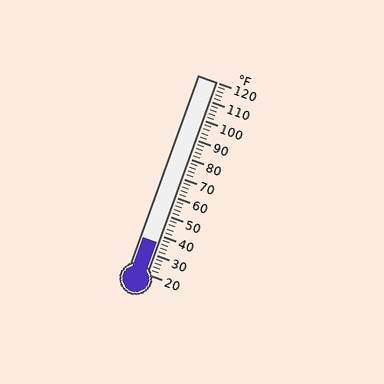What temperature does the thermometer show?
The thermometer shows approximately 36°F.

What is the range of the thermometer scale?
The thermometer scale ranges from 20°F to 120°F.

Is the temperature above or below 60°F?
The temperature is below 60°F.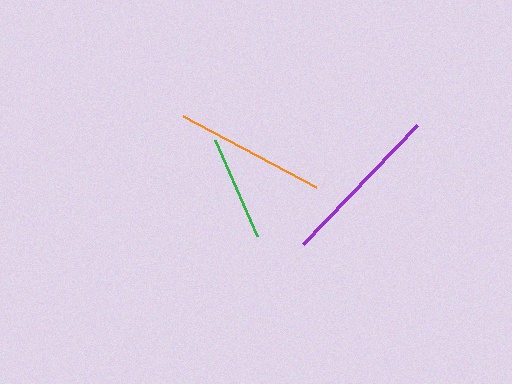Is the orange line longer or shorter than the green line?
The orange line is longer than the green line.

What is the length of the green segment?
The green segment is approximately 104 pixels long.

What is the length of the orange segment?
The orange segment is approximately 151 pixels long.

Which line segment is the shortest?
The green line is the shortest at approximately 104 pixels.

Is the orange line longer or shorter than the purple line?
The purple line is longer than the orange line.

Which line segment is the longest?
The purple line is the longest at approximately 165 pixels.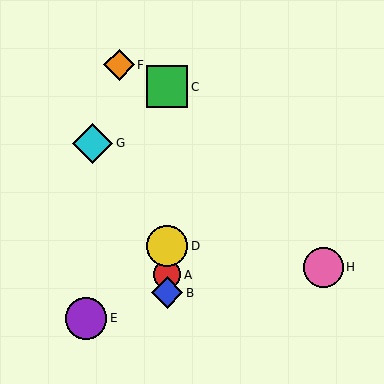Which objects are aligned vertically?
Objects A, B, C, D are aligned vertically.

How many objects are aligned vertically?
4 objects (A, B, C, D) are aligned vertically.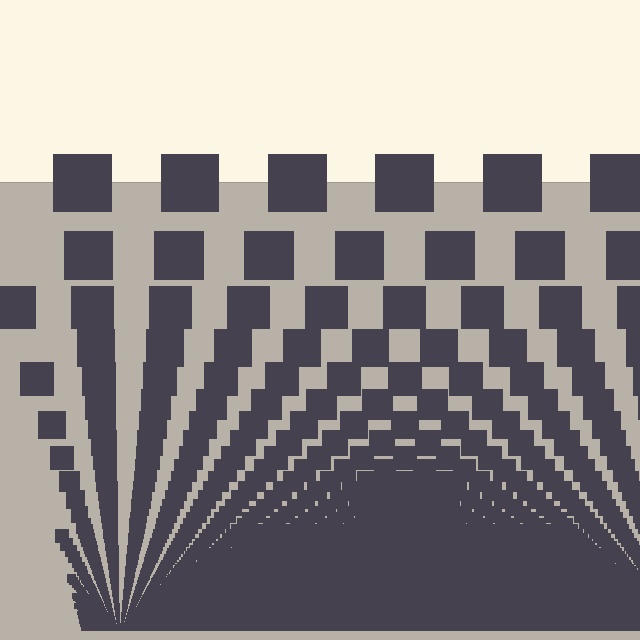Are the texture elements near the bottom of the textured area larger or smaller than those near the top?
Smaller. The gradient is inverted — elements near the bottom are smaller and denser.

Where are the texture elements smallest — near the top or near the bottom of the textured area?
Near the bottom.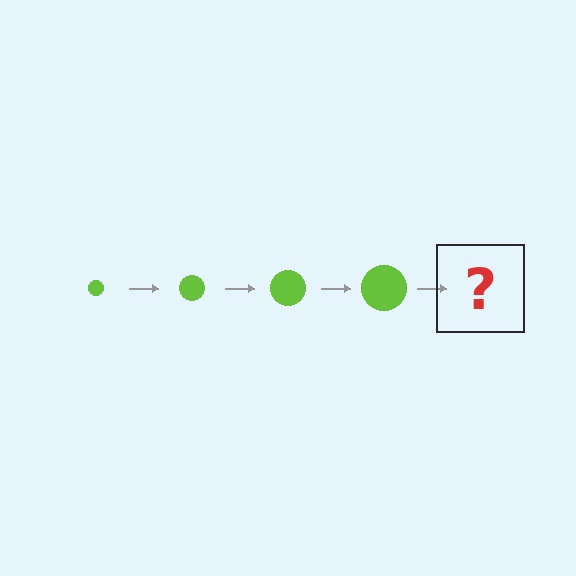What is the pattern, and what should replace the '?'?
The pattern is that the circle gets progressively larger each step. The '?' should be a lime circle, larger than the previous one.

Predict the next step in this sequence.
The next step is a lime circle, larger than the previous one.